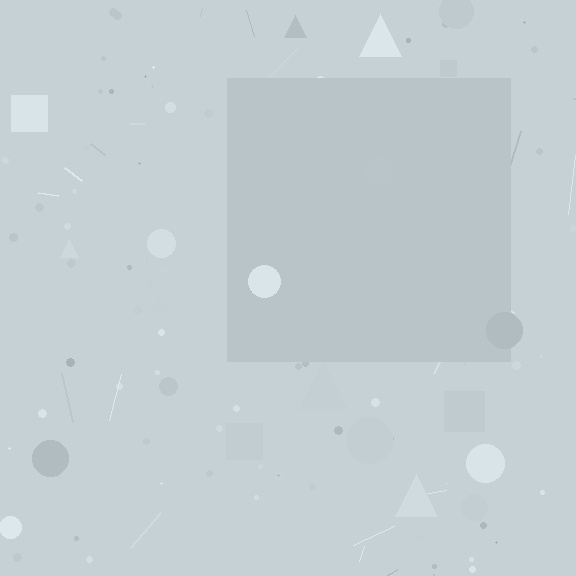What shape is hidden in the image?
A square is hidden in the image.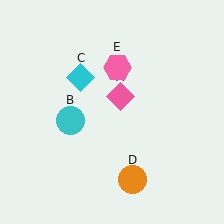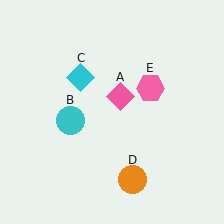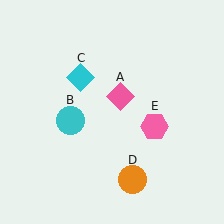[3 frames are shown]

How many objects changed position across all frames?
1 object changed position: pink hexagon (object E).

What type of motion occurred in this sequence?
The pink hexagon (object E) rotated clockwise around the center of the scene.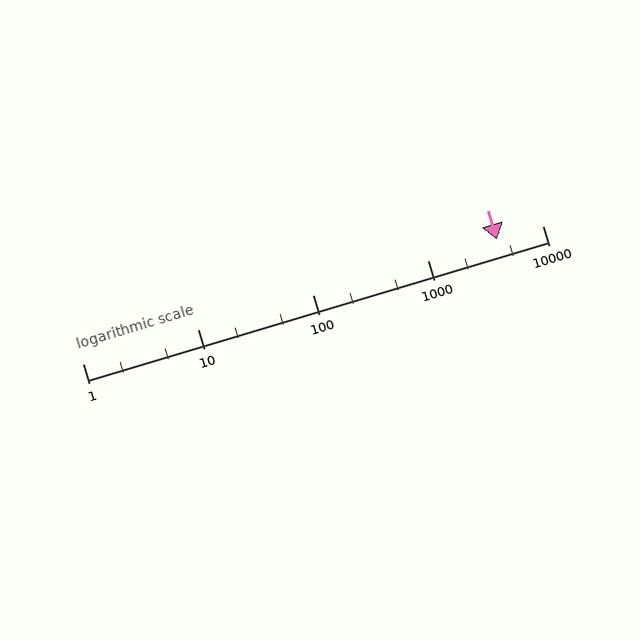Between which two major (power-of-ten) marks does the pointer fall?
The pointer is between 1000 and 10000.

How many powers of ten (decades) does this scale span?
The scale spans 4 decades, from 1 to 10000.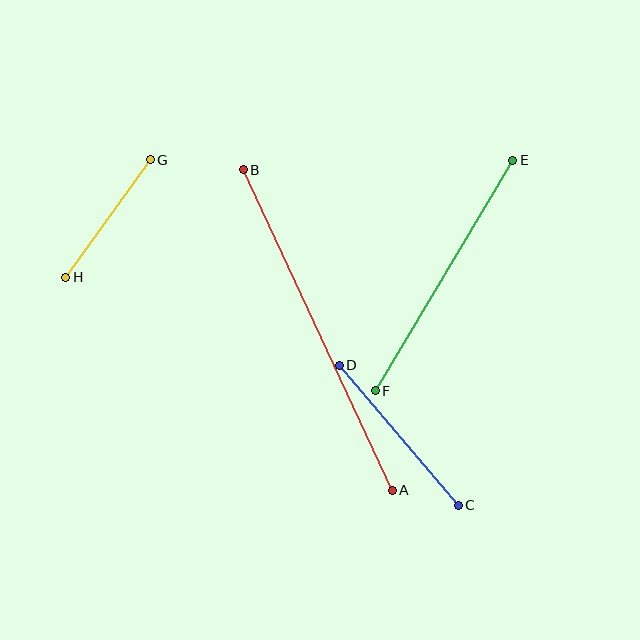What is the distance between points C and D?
The distance is approximately 184 pixels.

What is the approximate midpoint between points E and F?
The midpoint is at approximately (444, 276) pixels.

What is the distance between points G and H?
The distance is approximately 145 pixels.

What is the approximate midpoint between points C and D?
The midpoint is at approximately (399, 435) pixels.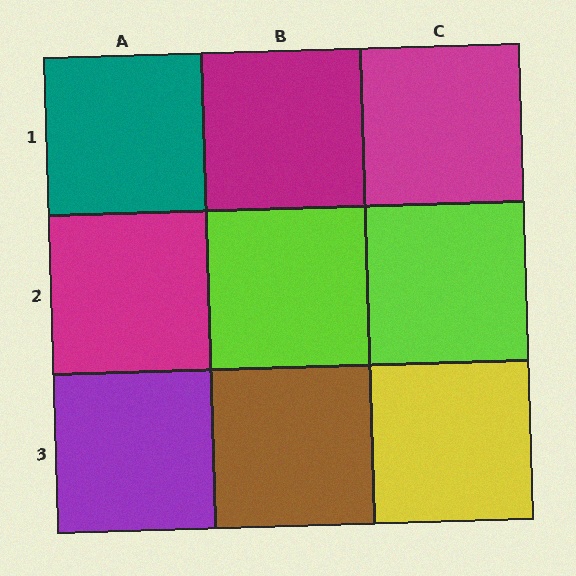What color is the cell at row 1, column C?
Magenta.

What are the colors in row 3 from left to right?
Purple, brown, yellow.